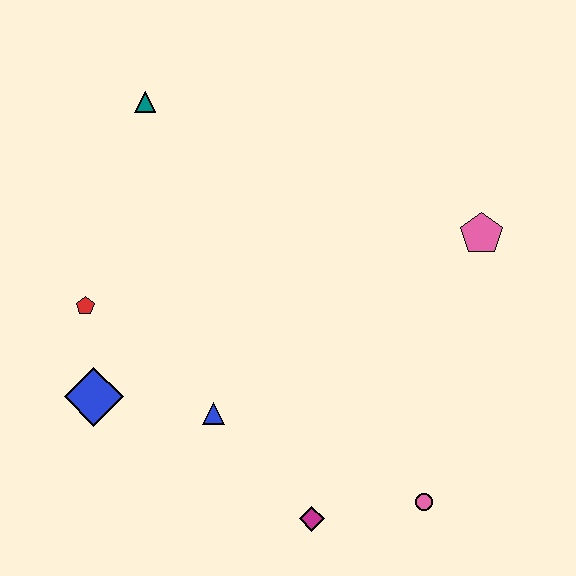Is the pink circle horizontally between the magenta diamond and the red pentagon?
No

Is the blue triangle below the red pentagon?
Yes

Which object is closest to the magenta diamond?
The pink circle is closest to the magenta diamond.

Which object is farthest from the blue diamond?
The pink pentagon is farthest from the blue diamond.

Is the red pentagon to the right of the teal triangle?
No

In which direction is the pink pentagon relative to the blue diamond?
The pink pentagon is to the right of the blue diamond.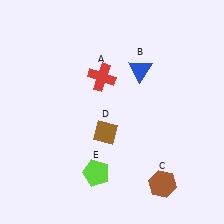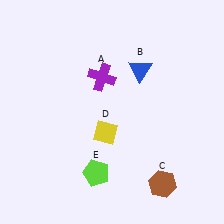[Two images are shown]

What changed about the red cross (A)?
In Image 1, A is red. In Image 2, it changed to purple.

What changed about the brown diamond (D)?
In Image 1, D is brown. In Image 2, it changed to yellow.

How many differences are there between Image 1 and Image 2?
There are 2 differences between the two images.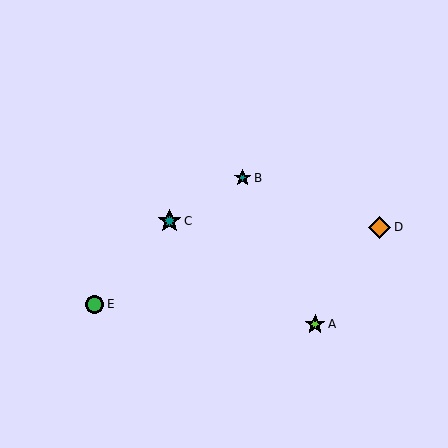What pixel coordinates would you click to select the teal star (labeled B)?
Click at (243, 178) to select the teal star B.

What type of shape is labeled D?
Shape D is an orange diamond.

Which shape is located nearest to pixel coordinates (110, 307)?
The green circle (labeled E) at (95, 304) is nearest to that location.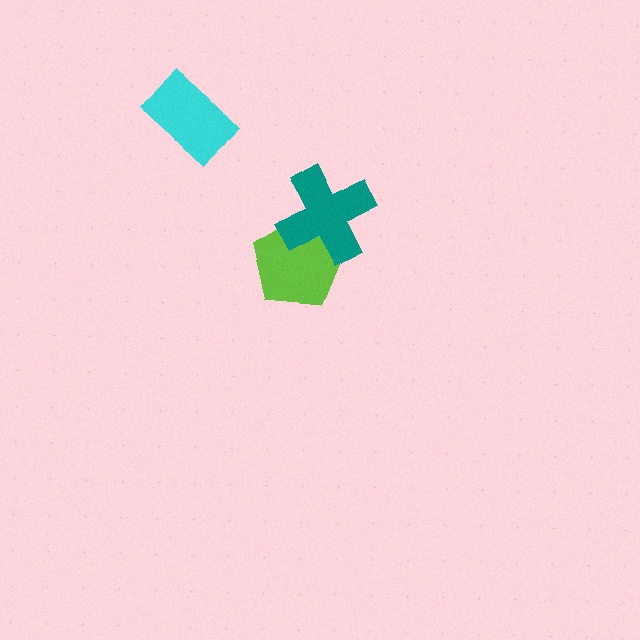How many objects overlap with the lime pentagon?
1 object overlaps with the lime pentagon.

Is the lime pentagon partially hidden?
Yes, it is partially covered by another shape.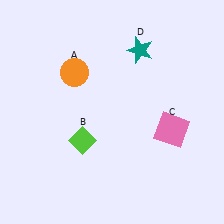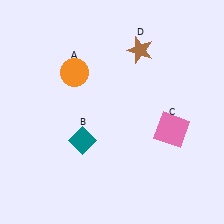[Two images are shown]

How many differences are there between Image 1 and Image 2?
There are 2 differences between the two images.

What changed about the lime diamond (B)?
In Image 1, B is lime. In Image 2, it changed to teal.